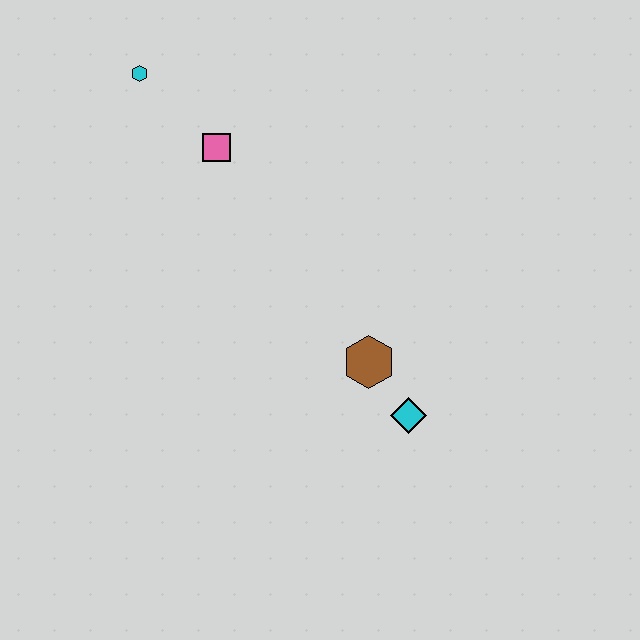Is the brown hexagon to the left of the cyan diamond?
Yes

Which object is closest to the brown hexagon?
The cyan diamond is closest to the brown hexagon.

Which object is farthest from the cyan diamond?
The cyan hexagon is farthest from the cyan diamond.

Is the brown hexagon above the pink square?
No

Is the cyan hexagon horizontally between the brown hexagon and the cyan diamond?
No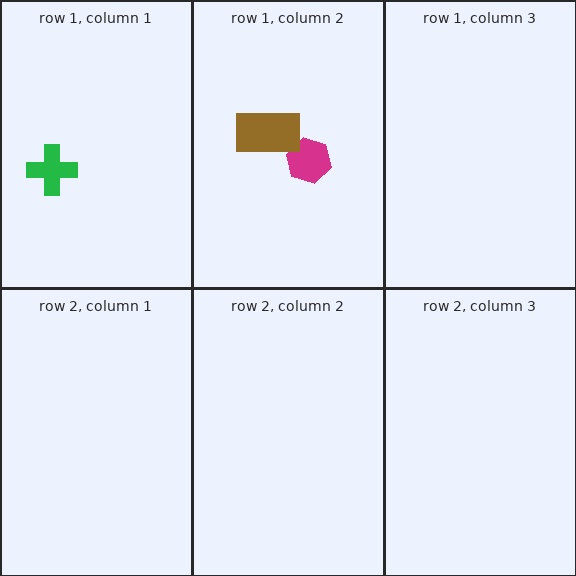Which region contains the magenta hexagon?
The row 1, column 2 region.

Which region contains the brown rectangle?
The row 1, column 2 region.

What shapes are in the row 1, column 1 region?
The green cross.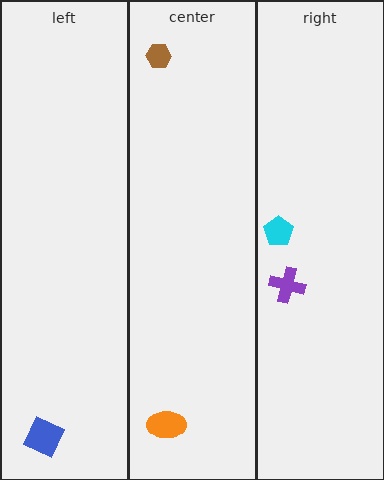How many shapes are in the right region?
2.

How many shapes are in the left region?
1.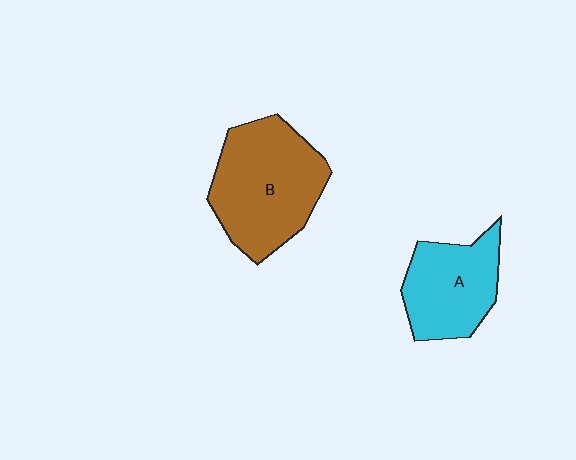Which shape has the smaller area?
Shape A (cyan).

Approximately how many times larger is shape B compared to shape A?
Approximately 1.4 times.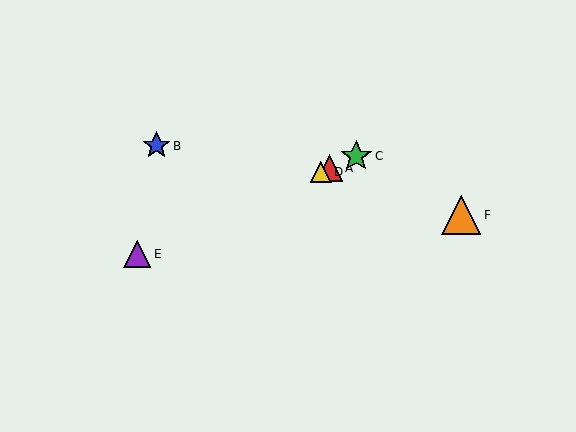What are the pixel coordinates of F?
Object F is at (461, 215).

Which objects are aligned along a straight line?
Objects A, C, D, E are aligned along a straight line.